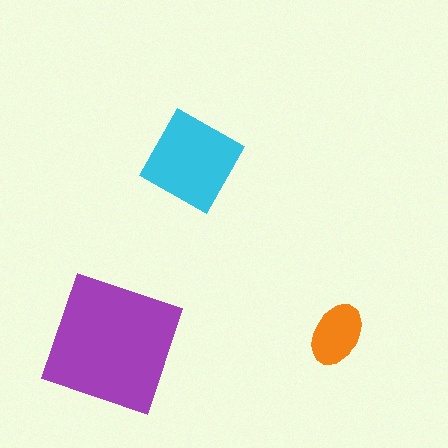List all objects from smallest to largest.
The orange ellipse, the cyan diamond, the purple square.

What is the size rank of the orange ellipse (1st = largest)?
3rd.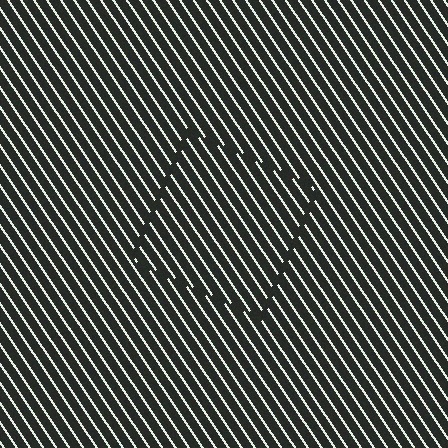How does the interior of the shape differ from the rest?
The interior of the shape contains the same grating, shifted by half a period — the contour is defined by the phase discontinuity where line-ends from the inner and outer gratings abut.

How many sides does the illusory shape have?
4 sides — the line-ends trace a square.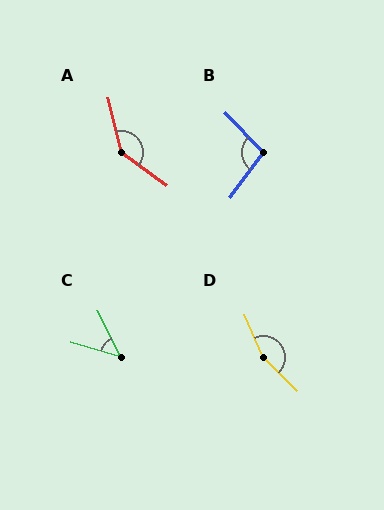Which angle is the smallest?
C, at approximately 47 degrees.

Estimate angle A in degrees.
Approximately 140 degrees.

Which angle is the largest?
D, at approximately 158 degrees.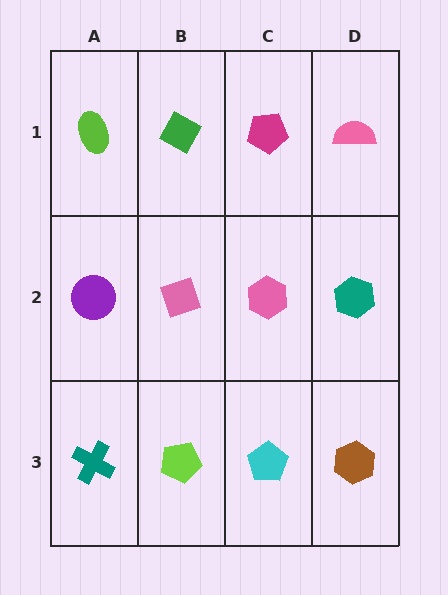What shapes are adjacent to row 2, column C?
A magenta pentagon (row 1, column C), a cyan pentagon (row 3, column C), a pink diamond (row 2, column B), a teal hexagon (row 2, column D).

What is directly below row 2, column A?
A teal cross.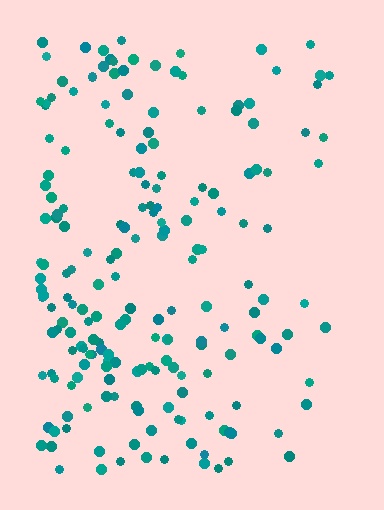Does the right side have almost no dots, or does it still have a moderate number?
Still a moderate number, just noticeably fewer than the left.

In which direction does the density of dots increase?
From right to left, with the left side densest.